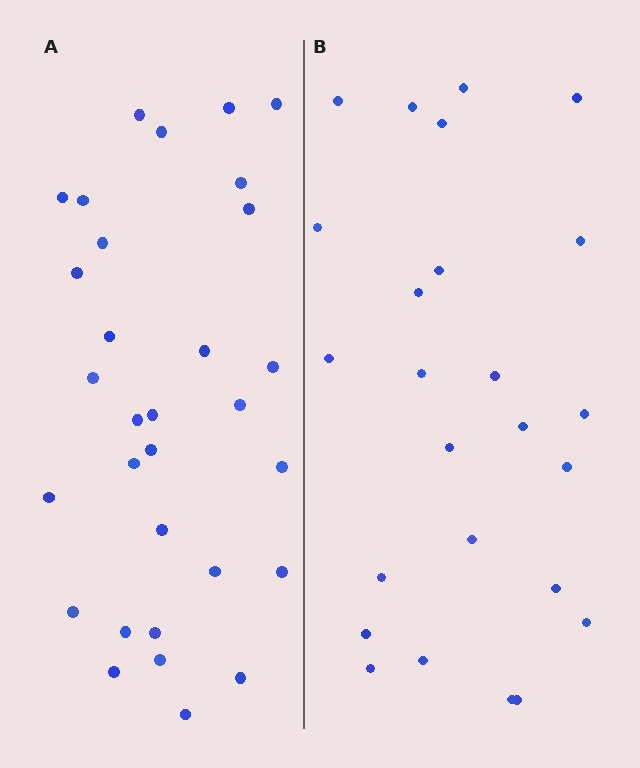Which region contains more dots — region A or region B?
Region A (the left region) has more dots.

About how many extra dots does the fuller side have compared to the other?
Region A has about 6 more dots than region B.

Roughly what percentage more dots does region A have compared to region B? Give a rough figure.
About 25% more.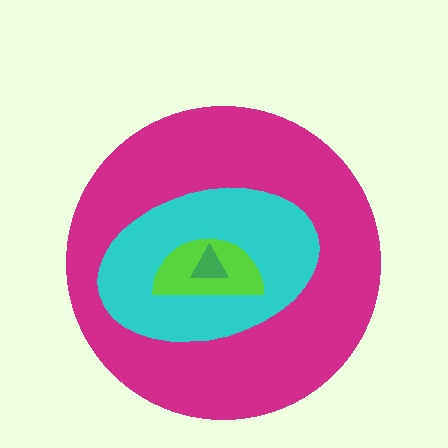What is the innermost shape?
The green triangle.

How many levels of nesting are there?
4.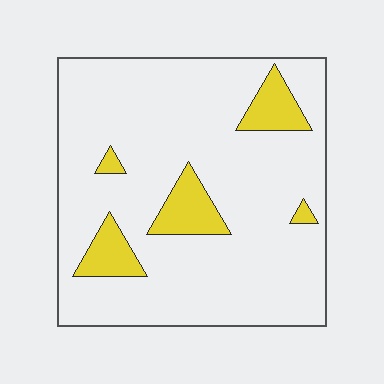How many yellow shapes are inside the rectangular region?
5.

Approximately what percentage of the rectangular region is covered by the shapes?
Approximately 15%.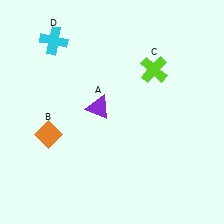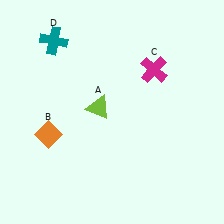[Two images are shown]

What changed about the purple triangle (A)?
In Image 1, A is purple. In Image 2, it changed to lime.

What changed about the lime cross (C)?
In Image 1, C is lime. In Image 2, it changed to magenta.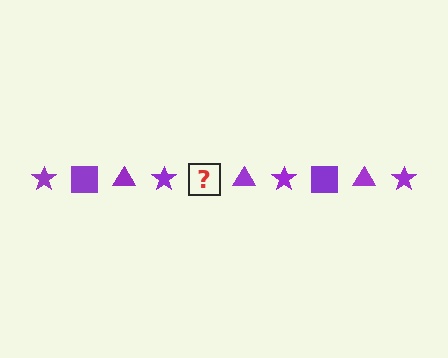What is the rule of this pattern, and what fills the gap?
The rule is that the pattern cycles through star, square, triangle shapes in purple. The gap should be filled with a purple square.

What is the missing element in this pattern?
The missing element is a purple square.